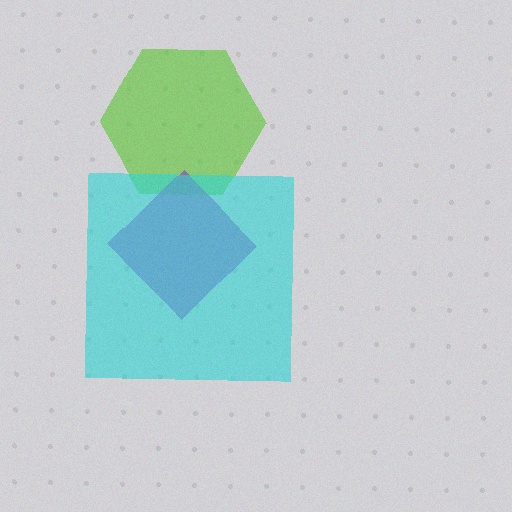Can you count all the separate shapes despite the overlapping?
Yes, there are 3 separate shapes.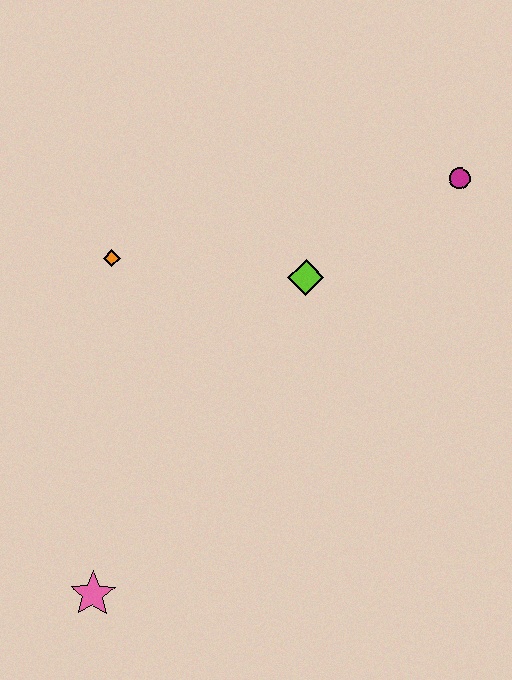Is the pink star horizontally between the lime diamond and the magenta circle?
No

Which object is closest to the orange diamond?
The lime diamond is closest to the orange diamond.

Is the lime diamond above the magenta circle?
No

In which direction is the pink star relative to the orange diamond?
The pink star is below the orange diamond.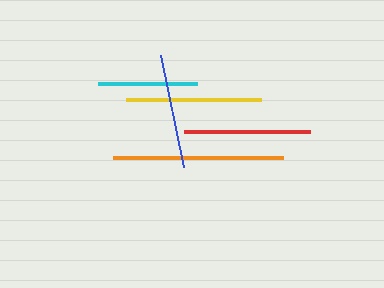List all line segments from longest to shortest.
From longest to shortest: orange, yellow, red, blue, cyan.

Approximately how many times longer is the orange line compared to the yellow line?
The orange line is approximately 1.3 times the length of the yellow line.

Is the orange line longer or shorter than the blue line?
The orange line is longer than the blue line.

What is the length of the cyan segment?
The cyan segment is approximately 100 pixels long.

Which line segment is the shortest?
The cyan line is the shortest at approximately 100 pixels.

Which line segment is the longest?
The orange line is the longest at approximately 171 pixels.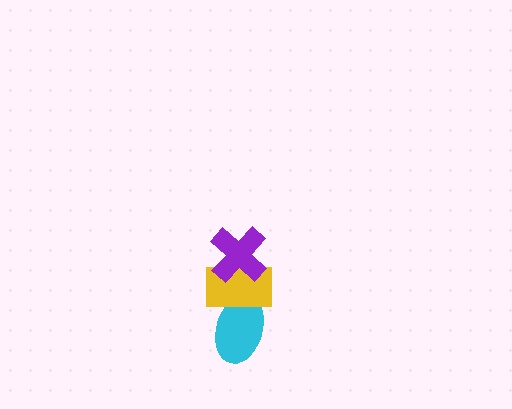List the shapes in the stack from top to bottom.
From top to bottom: the purple cross, the yellow rectangle, the cyan ellipse.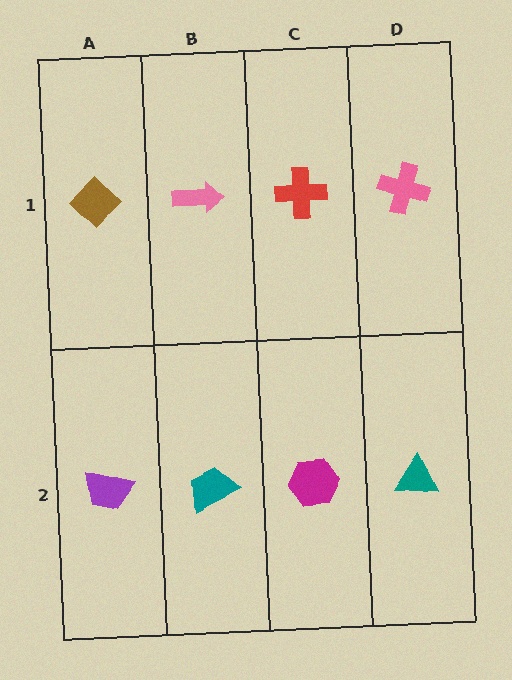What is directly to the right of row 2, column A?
A teal trapezoid.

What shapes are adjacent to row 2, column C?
A red cross (row 1, column C), a teal trapezoid (row 2, column B), a teal triangle (row 2, column D).